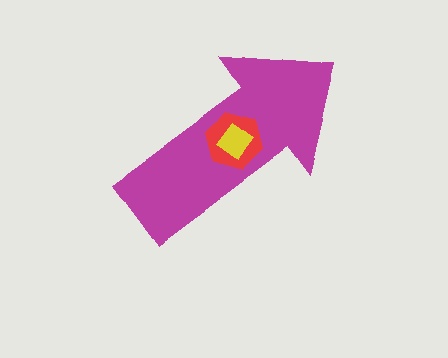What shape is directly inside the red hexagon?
The yellow diamond.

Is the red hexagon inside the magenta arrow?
Yes.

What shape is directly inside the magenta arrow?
The red hexagon.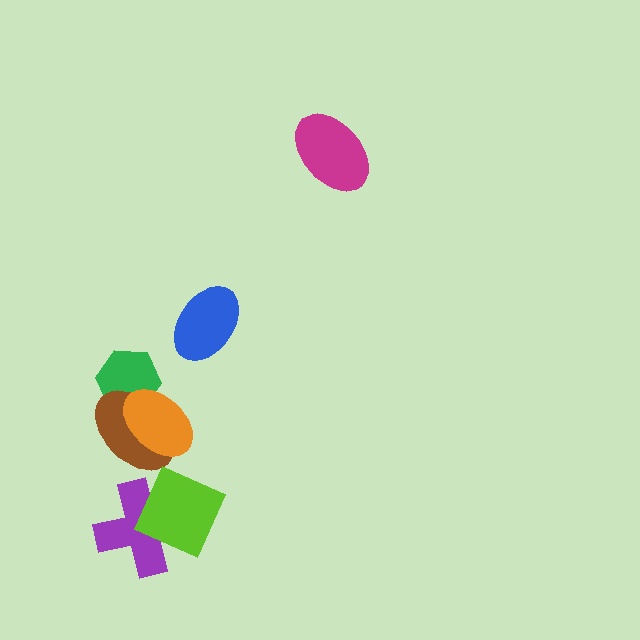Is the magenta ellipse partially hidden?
No, no other shape covers it.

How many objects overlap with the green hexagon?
2 objects overlap with the green hexagon.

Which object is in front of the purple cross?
The lime square is in front of the purple cross.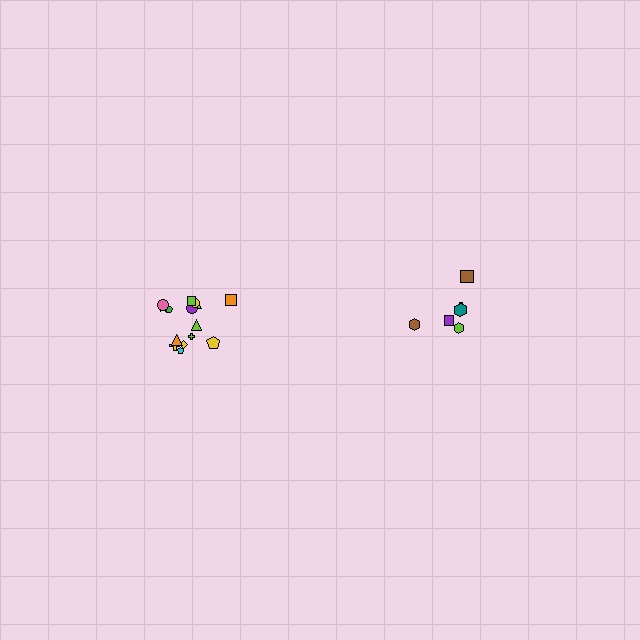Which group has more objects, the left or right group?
The left group.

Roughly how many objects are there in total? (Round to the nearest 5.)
Roughly 20 objects in total.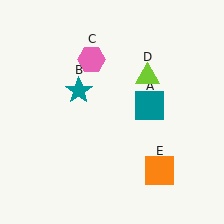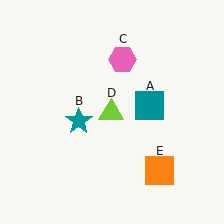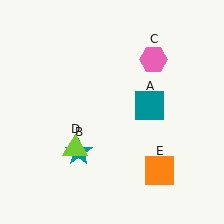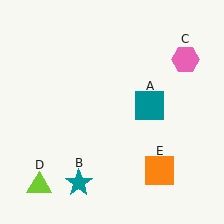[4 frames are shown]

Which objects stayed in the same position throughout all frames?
Teal square (object A) and orange square (object E) remained stationary.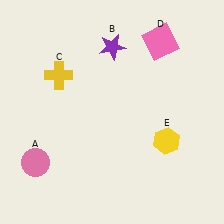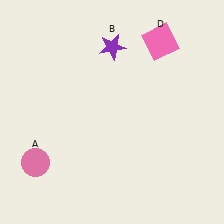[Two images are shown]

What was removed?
The yellow cross (C), the yellow hexagon (E) were removed in Image 2.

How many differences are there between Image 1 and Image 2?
There are 2 differences between the two images.